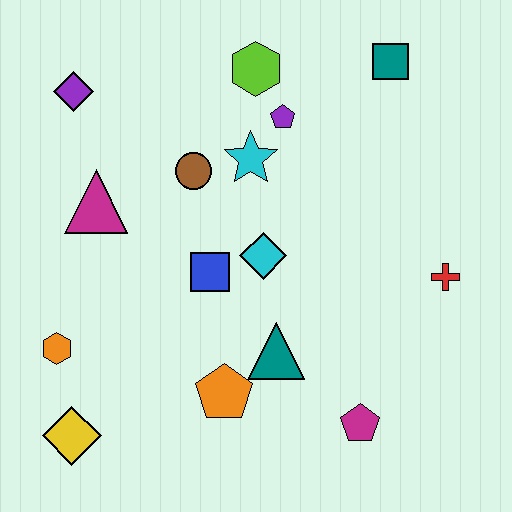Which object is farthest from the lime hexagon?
The yellow diamond is farthest from the lime hexagon.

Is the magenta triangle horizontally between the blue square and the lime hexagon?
No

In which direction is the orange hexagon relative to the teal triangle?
The orange hexagon is to the left of the teal triangle.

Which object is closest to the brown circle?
The cyan star is closest to the brown circle.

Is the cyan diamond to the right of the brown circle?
Yes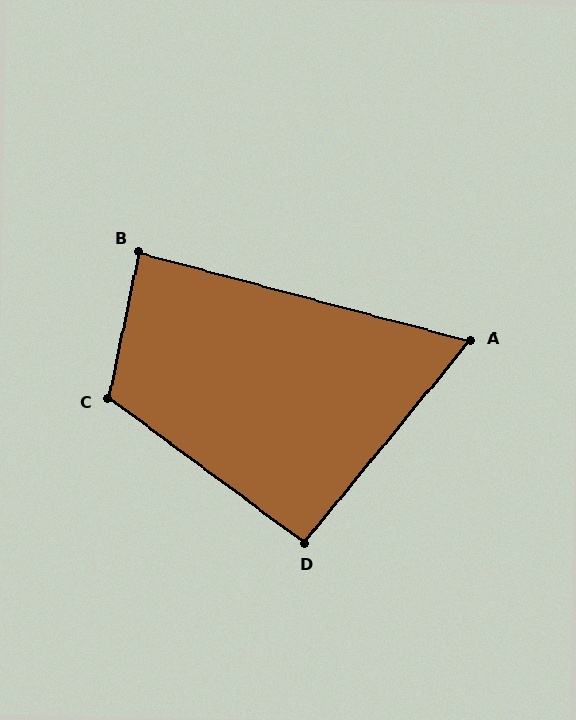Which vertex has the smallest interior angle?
A, at approximately 65 degrees.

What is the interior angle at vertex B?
Approximately 87 degrees (approximately right).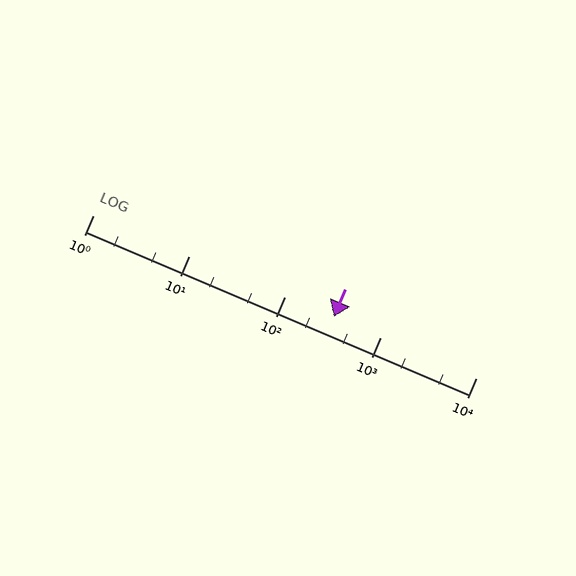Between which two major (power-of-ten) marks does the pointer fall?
The pointer is between 100 and 1000.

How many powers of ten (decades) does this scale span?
The scale spans 4 decades, from 1 to 10000.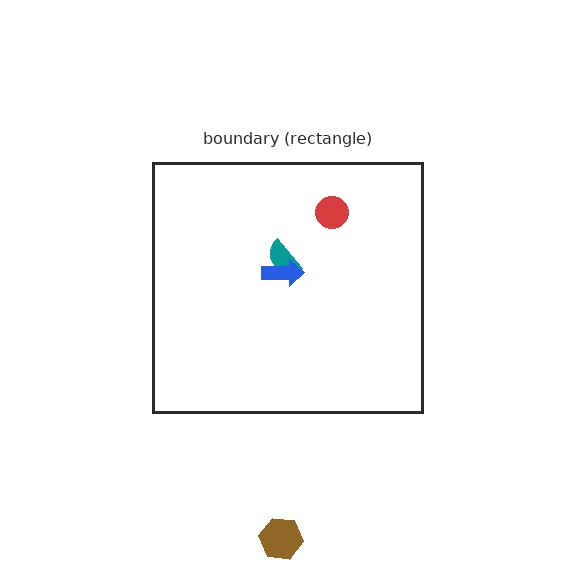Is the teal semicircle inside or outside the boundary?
Inside.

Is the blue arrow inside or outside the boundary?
Inside.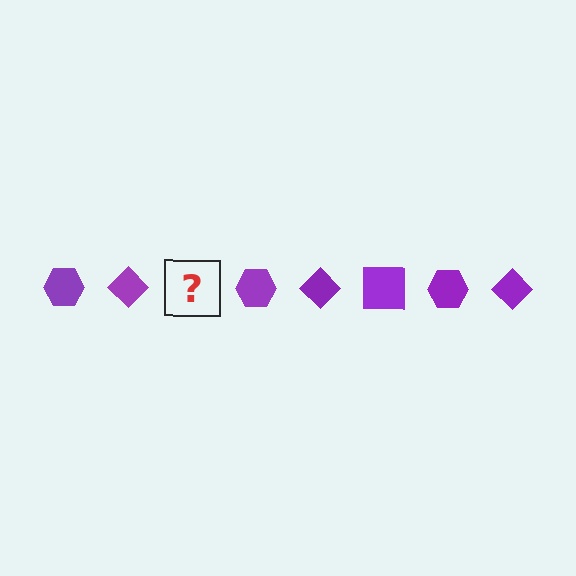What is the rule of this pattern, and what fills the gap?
The rule is that the pattern cycles through hexagon, diamond, square shapes in purple. The gap should be filled with a purple square.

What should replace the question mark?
The question mark should be replaced with a purple square.